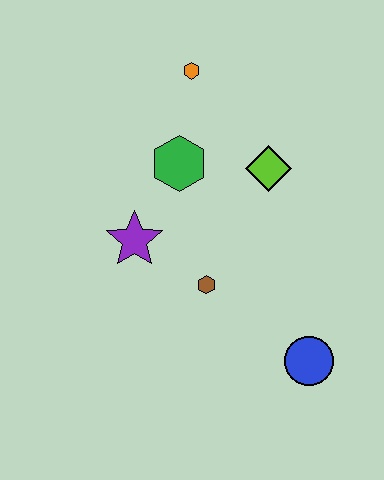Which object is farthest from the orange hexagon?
The blue circle is farthest from the orange hexagon.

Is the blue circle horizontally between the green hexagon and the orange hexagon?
No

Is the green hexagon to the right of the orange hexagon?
No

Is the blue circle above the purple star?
No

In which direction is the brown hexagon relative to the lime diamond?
The brown hexagon is below the lime diamond.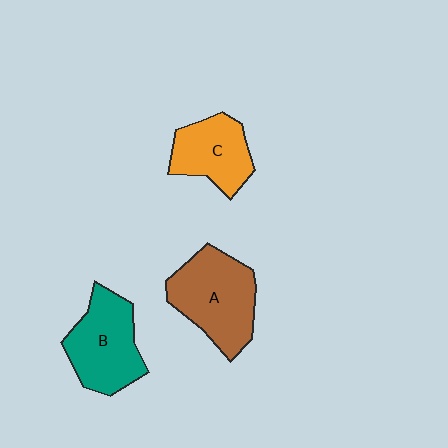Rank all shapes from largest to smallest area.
From largest to smallest: A (brown), B (teal), C (orange).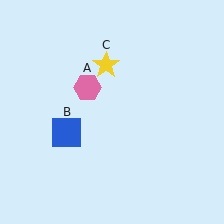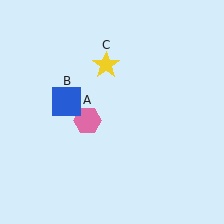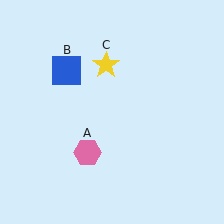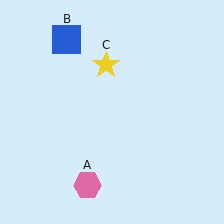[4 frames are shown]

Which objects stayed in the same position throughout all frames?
Yellow star (object C) remained stationary.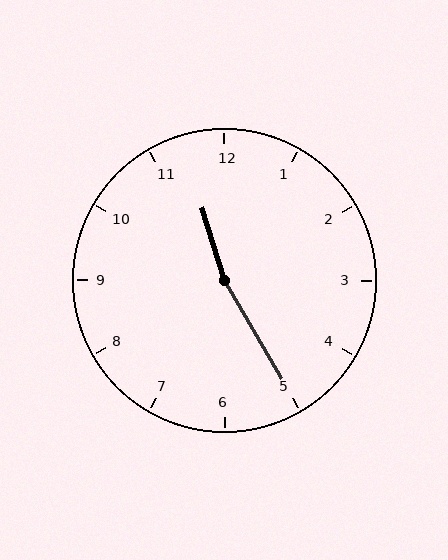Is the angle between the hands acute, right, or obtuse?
It is obtuse.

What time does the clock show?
11:25.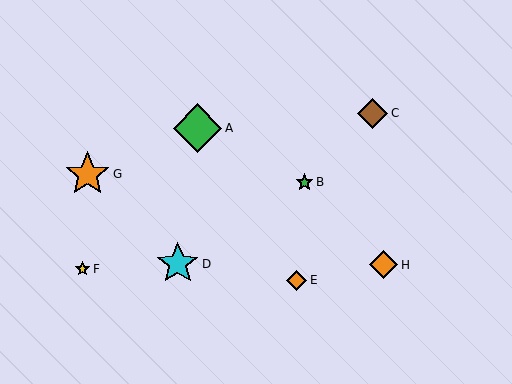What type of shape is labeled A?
Shape A is a green diamond.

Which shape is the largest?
The green diamond (labeled A) is the largest.